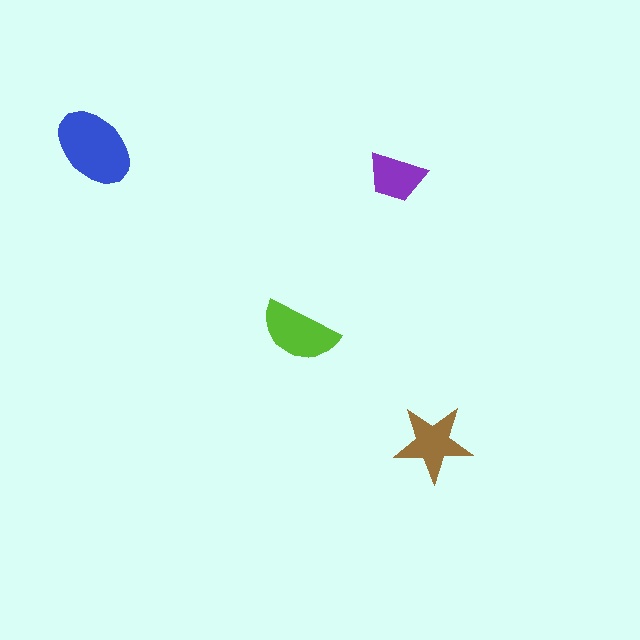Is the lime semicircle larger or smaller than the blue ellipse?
Smaller.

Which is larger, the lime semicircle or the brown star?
The lime semicircle.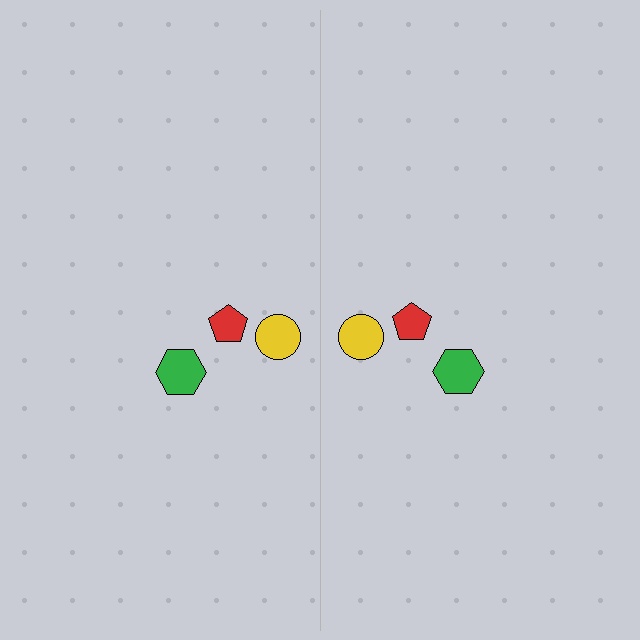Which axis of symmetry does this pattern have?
The pattern has a vertical axis of symmetry running through the center of the image.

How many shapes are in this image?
There are 6 shapes in this image.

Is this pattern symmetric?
Yes, this pattern has bilateral (reflection) symmetry.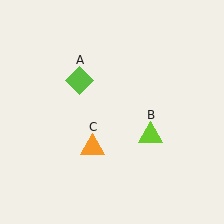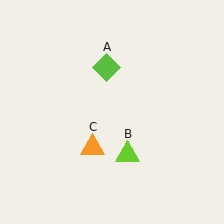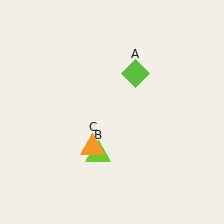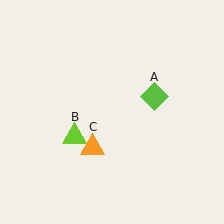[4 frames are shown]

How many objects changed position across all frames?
2 objects changed position: lime diamond (object A), lime triangle (object B).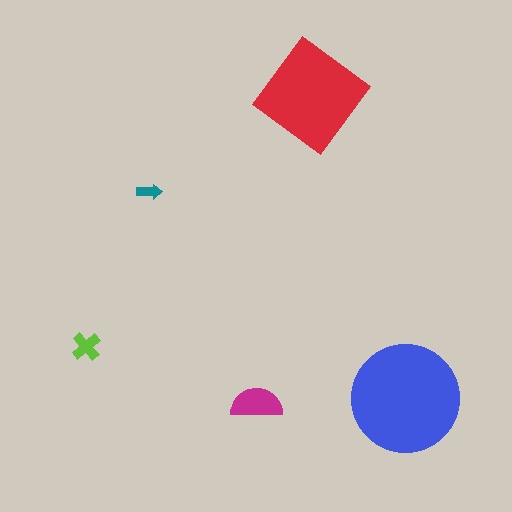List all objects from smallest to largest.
The teal arrow, the lime cross, the magenta semicircle, the red diamond, the blue circle.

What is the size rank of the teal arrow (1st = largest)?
5th.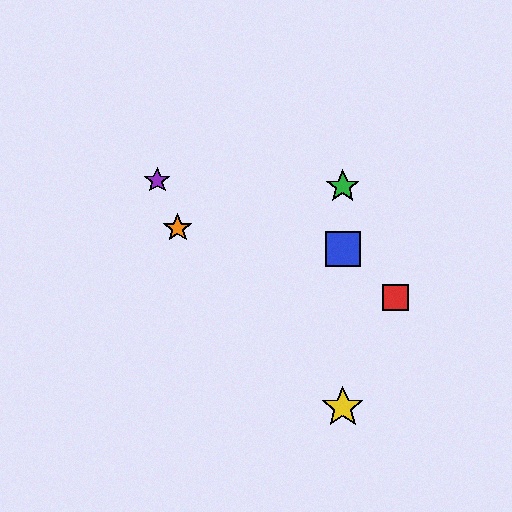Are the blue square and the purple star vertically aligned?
No, the blue square is at x≈343 and the purple star is at x≈157.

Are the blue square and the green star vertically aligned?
Yes, both are at x≈343.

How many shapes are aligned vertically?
3 shapes (the blue square, the green star, the yellow star) are aligned vertically.